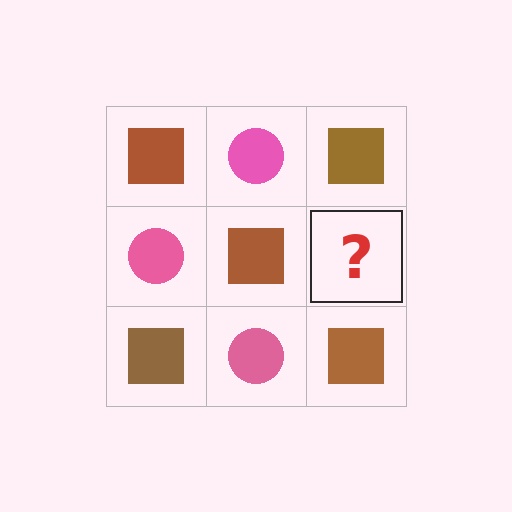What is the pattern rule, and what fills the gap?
The rule is that it alternates brown square and pink circle in a checkerboard pattern. The gap should be filled with a pink circle.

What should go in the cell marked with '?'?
The missing cell should contain a pink circle.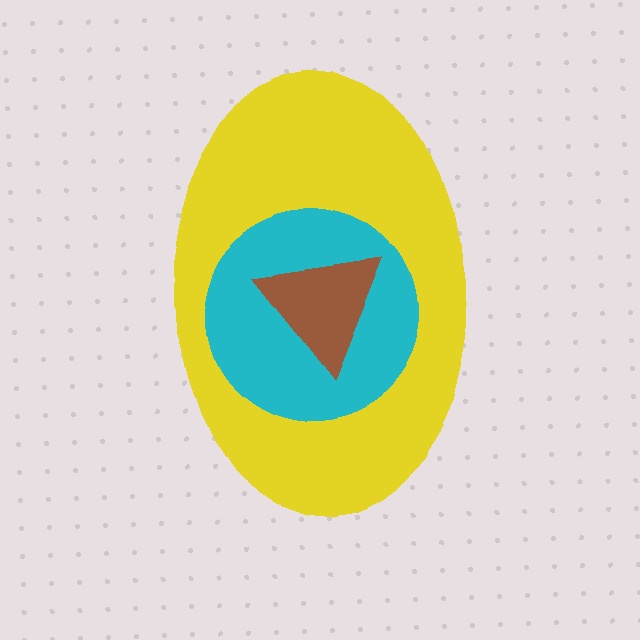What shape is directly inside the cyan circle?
The brown triangle.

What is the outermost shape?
The yellow ellipse.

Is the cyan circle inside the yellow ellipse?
Yes.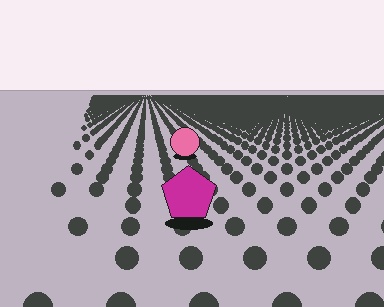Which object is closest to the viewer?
The magenta pentagon is closest. The texture marks near it are larger and more spread out.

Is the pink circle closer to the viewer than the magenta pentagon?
No. The magenta pentagon is closer — you can tell from the texture gradient: the ground texture is coarser near it.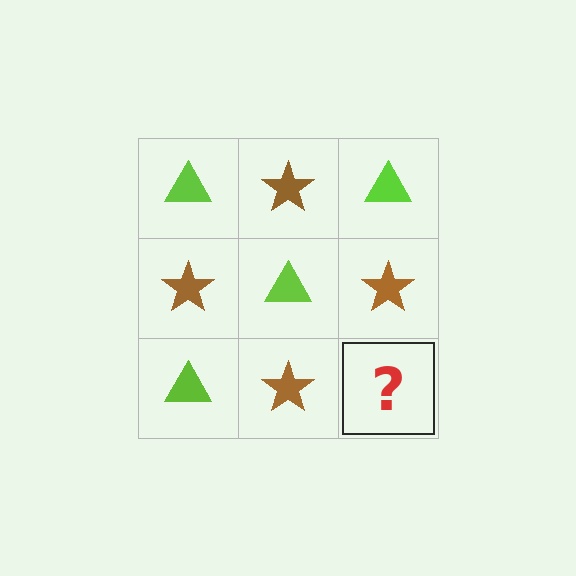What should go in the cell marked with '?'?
The missing cell should contain a lime triangle.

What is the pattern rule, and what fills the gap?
The rule is that it alternates lime triangle and brown star in a checkerboard pattern. The gap should be filled with a lime triangle.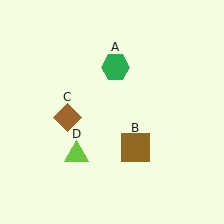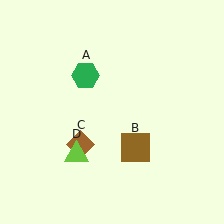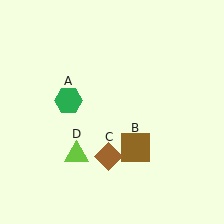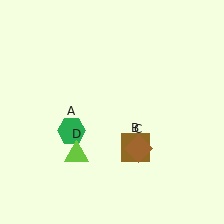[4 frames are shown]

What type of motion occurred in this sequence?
The green hexagon (object A), brown diamond (object C) rotated counterclockwise around the center of the scene.